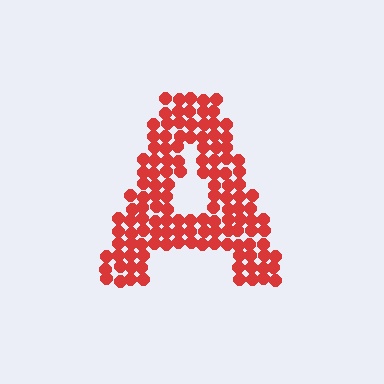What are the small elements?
The small elements are circles.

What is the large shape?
The large shape is the letter A.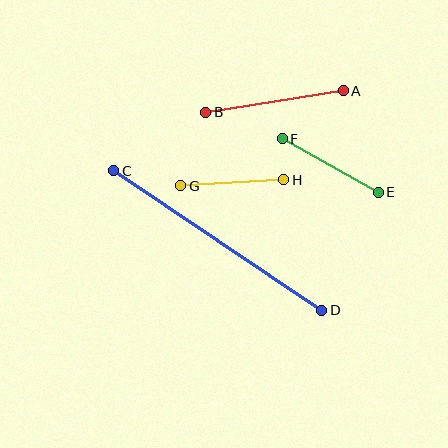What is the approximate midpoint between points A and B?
The midpoint is at approximately (274, 101) pixels.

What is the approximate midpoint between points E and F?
The midpoint is at approximately (330, 165) pixels.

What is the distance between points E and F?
The distance is approximately 110 pixels.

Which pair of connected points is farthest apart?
Points C and D are farthest apart.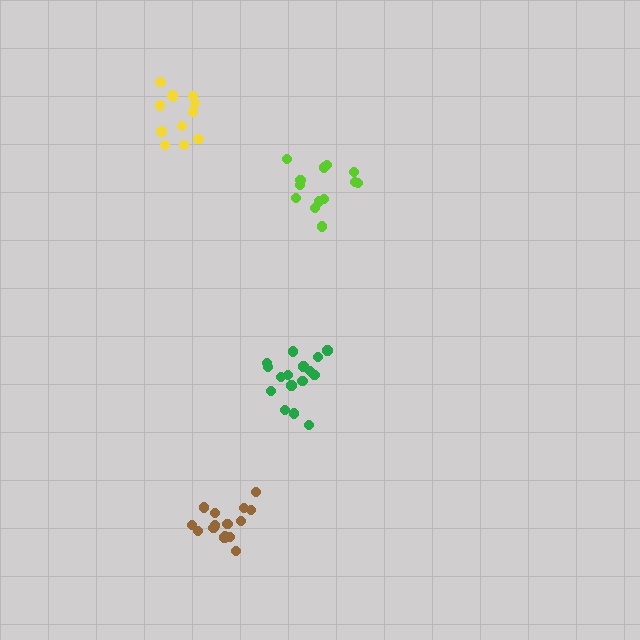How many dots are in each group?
Group 1: 12 dots, Group 2: 13 dots, Group 3: 15 dots, Group 4: 17 dots (57 total).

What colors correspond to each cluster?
The clusters are colored: yellow, lime, brown, green.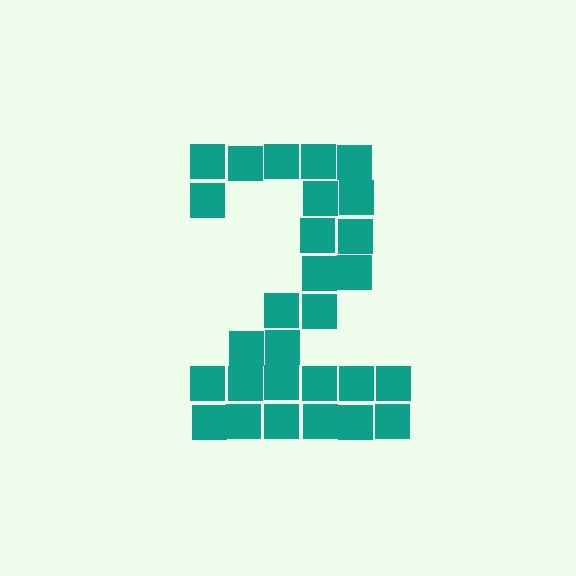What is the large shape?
The large shape is the digit 2.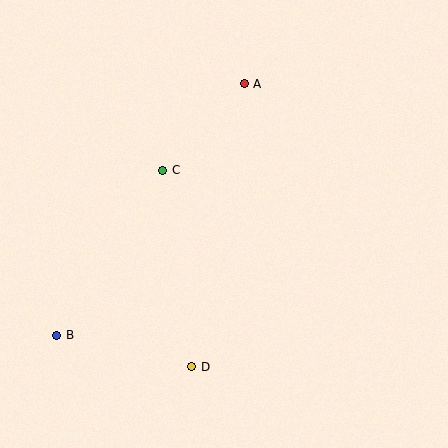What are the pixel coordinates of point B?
Point B is at (57, 335).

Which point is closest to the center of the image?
Point C at (163, 170) is closest to the center.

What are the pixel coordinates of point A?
Point A is at (244, 84).